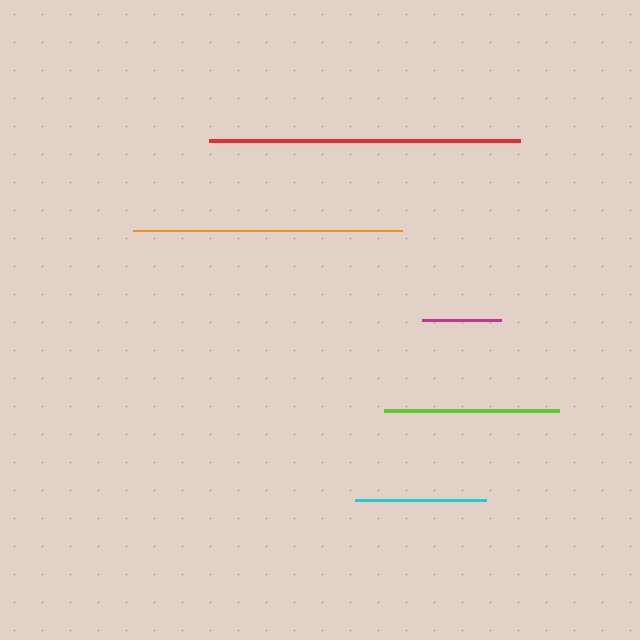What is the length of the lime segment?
The lime segment is approximately 175 pixels long.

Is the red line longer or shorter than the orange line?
The red line is longer than the orange line.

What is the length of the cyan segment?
The cyan segment is approximately 131 pixels long.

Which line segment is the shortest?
The magenta line is the shortest at approximately 79 pixels.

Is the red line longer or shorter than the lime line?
The red line is longer than the lime line.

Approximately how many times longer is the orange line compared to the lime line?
The orange line is approximately 1.5 times the length of the lime line.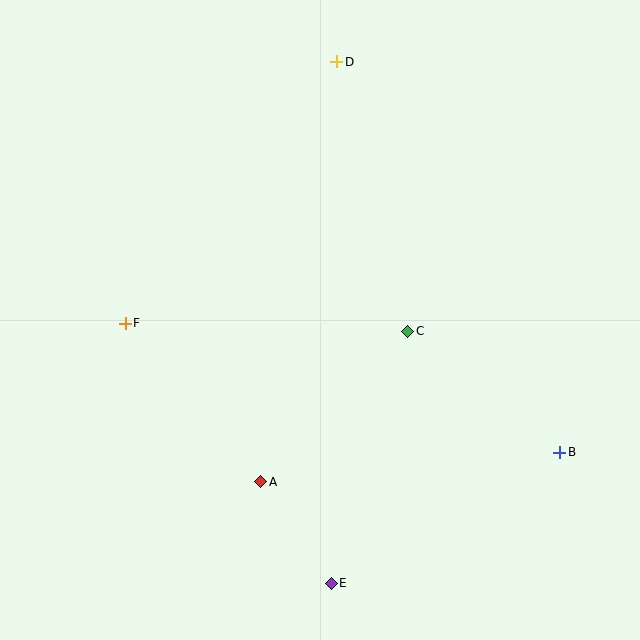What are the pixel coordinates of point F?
Point F is at (125, 323).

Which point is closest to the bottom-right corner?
Point B is closest to the bottom-right corner.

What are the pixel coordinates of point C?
Point C is at (408, 331).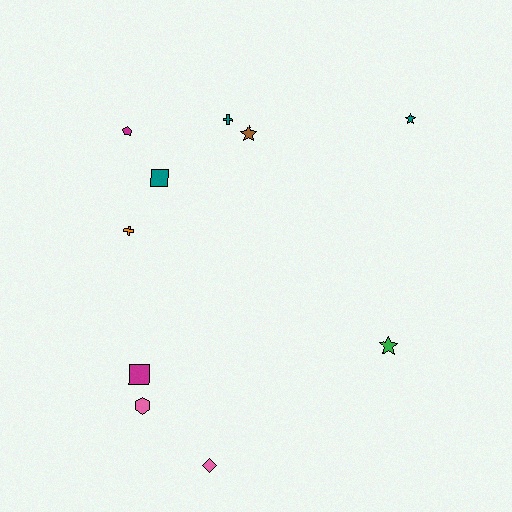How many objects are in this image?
There are 10 objects.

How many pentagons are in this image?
There is 1 pentagon.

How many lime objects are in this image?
There are no lime objects.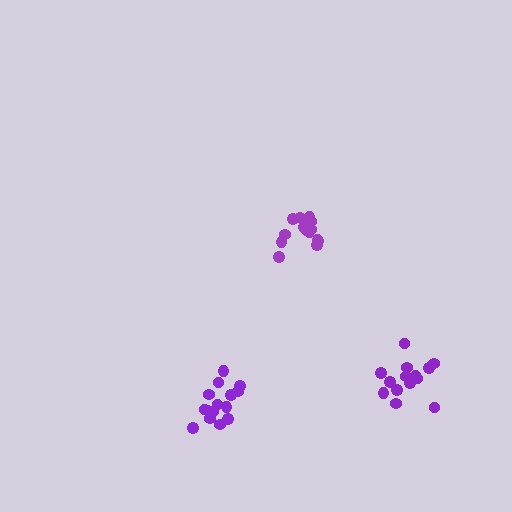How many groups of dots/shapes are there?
There are 3 groups.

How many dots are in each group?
Group 1: 15 dots, Group 2: 15 dots, Group 3: 14 dots (44 total).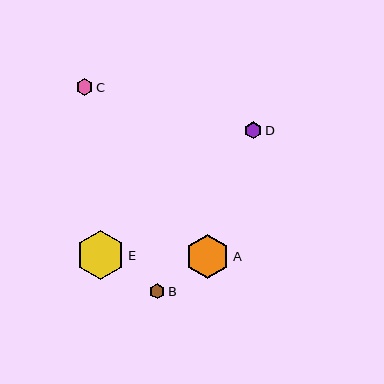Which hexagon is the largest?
Hexagon E is the largest with a size of approximately 49 pixels.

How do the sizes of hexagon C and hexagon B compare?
Hexagon C and hexagon B are approximately the same size.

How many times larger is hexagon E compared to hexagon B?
Hexagon E is approximately 3.2 times the size of hexagon B.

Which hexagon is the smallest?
Hexagon B is the smallest with a size of approximately 15 pixels.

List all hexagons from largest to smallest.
From largest to smallest: E, A, D, C, B.